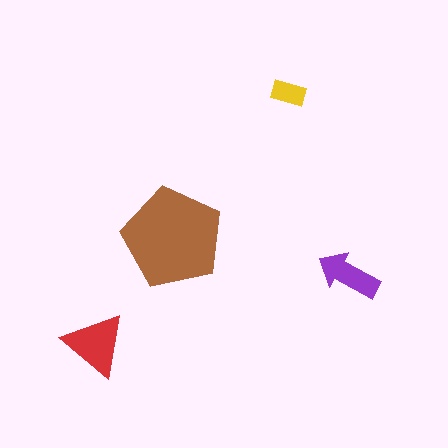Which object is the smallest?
The yellow rectangle.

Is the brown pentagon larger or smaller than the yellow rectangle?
Larger.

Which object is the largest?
The brown pentagon.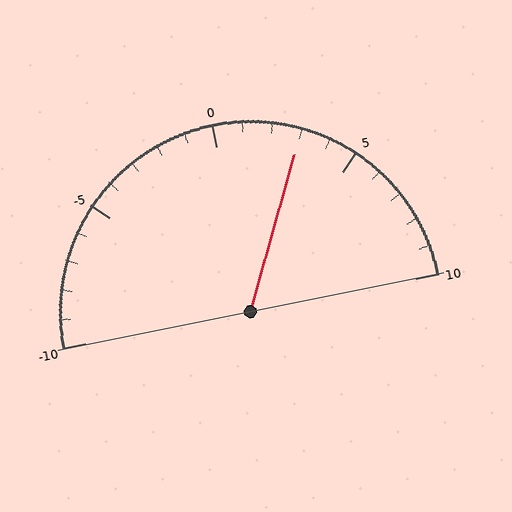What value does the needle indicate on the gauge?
The needle indicates approximately 3.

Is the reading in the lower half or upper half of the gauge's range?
The reading is in the upper half of the range (-10 to 10).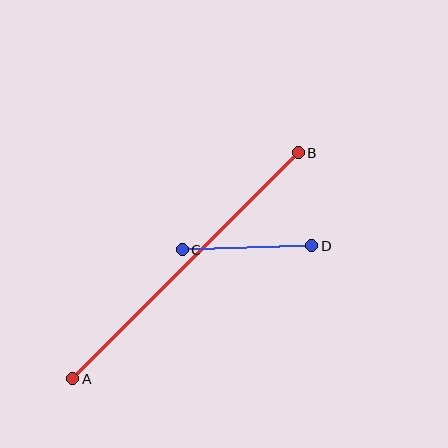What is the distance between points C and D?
The distance is approximately 130 pixels.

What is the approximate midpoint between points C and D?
The midpoint is at approximately (247, 248) pixels.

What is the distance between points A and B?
The distance is approximately 319 pixels.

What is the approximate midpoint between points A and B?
The midpoint is at approximately (186, 266) pixels.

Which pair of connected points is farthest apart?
Points A and B are farthest apart.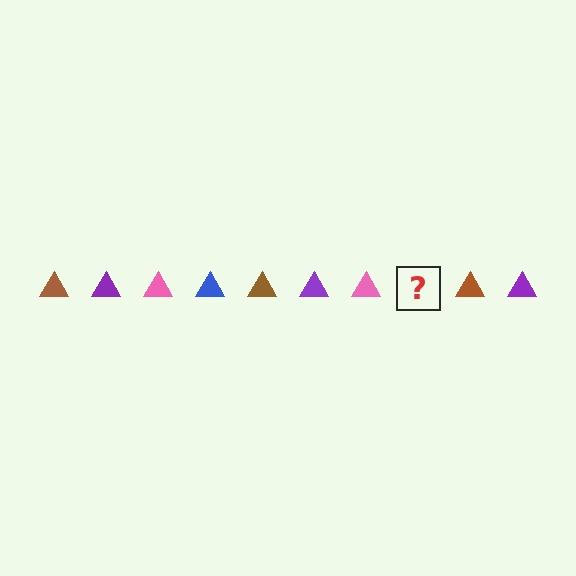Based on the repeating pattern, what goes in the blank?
The blank should be a blue triangle.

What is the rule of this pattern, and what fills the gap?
The rule is that the pattern cycles through brown, purple, pink, blue triangles. The gap should be filled with a blue triangle.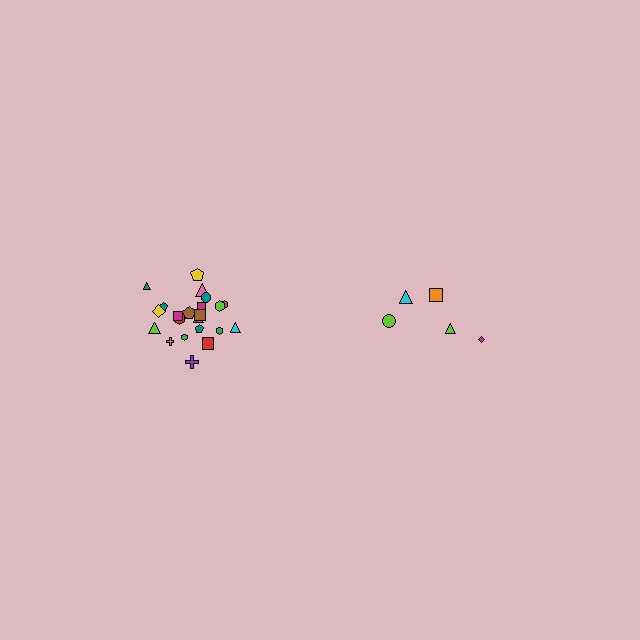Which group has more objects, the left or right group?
The left group.